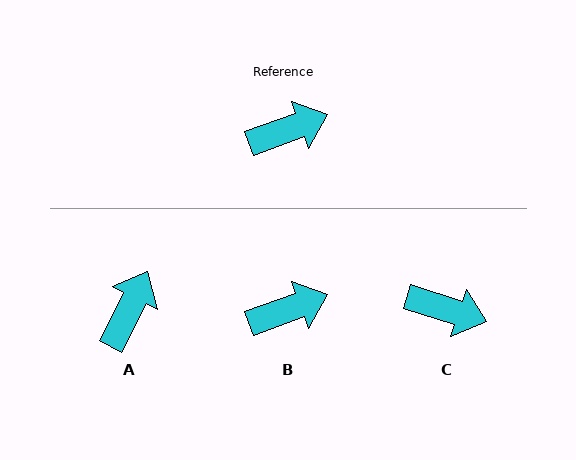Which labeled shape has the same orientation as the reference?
B.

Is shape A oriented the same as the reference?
No, it is off by about 43 degrees.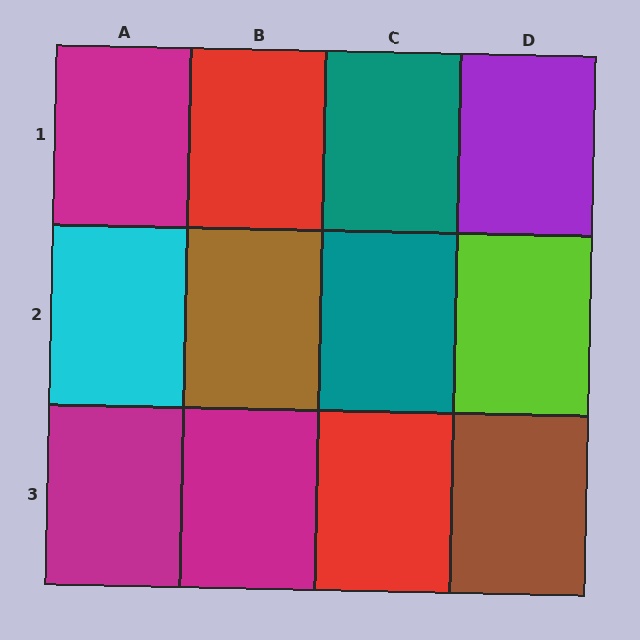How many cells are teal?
2 cells are teal.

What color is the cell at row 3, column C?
Red.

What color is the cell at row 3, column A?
Magenta.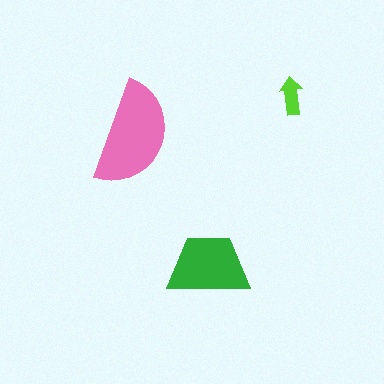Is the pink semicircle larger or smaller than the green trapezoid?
Larger.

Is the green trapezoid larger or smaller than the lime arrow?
Larger.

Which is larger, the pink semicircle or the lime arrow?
The pink semicircle.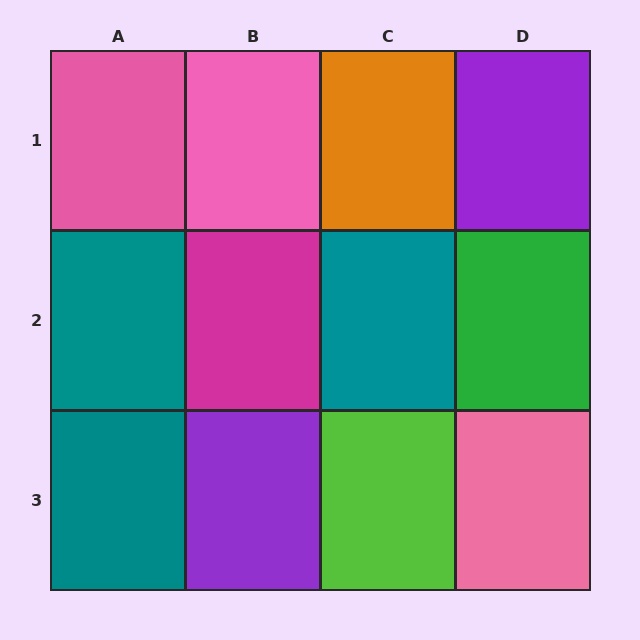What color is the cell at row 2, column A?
Teal.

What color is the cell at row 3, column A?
Teal.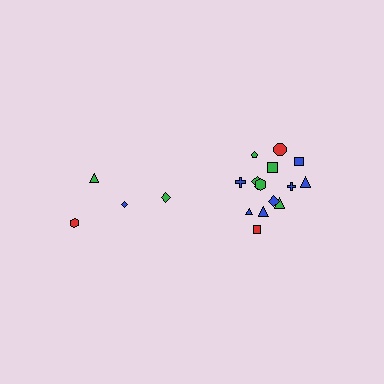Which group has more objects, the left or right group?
The right group.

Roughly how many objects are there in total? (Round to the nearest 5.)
Roughly 20 objects in total.